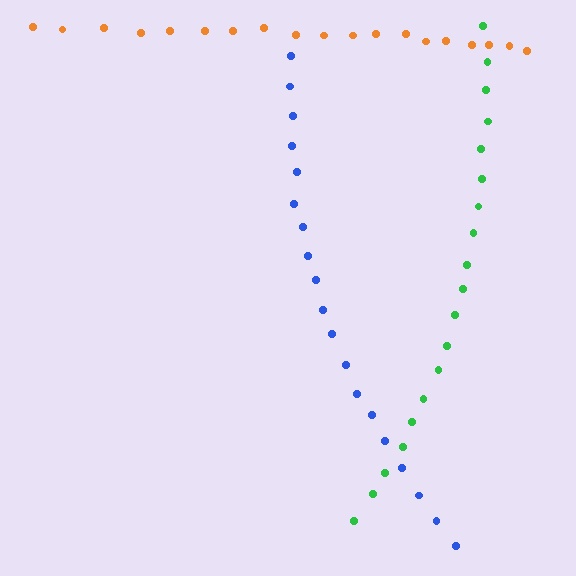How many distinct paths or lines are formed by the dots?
There are 3 distinct paths.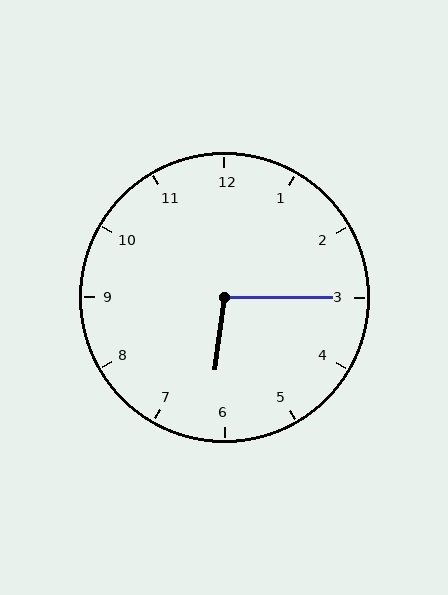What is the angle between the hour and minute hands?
Approximately 98 degrees.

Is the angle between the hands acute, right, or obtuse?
It is obtuse.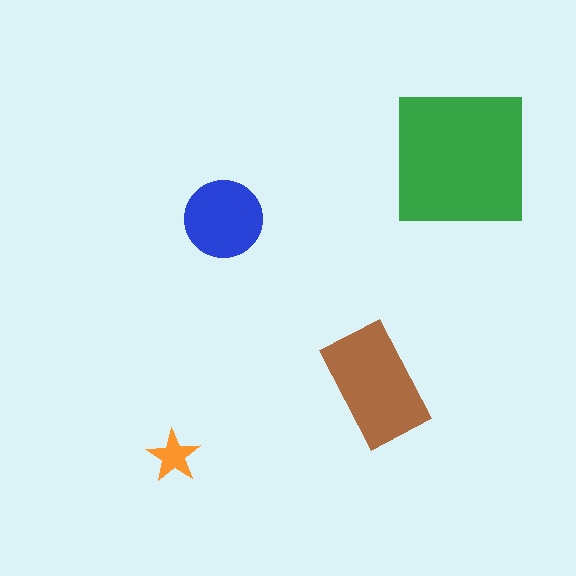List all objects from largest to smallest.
The green square, the brown rectangle, the blue circle, the orange star.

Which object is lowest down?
The orange star is bottommost.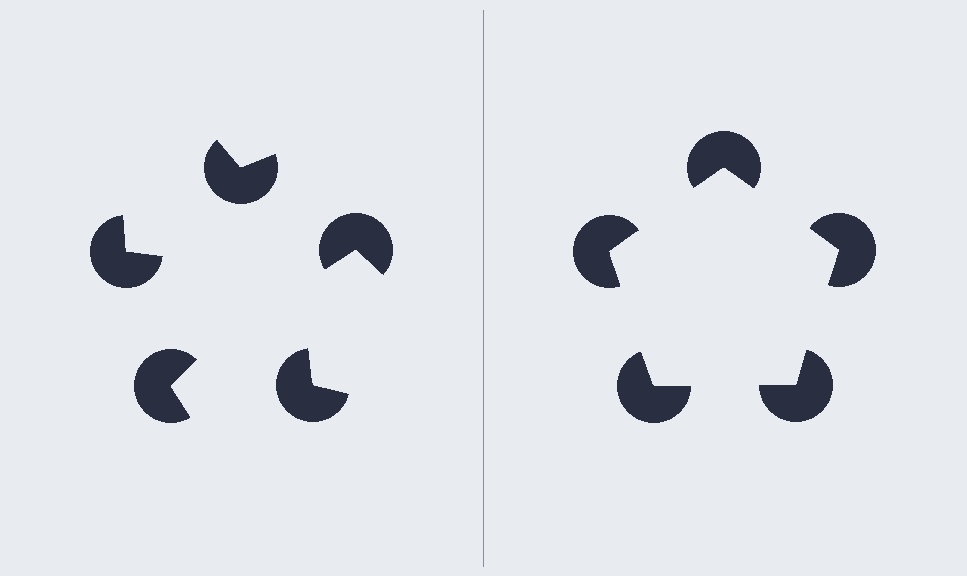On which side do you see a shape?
An illusory pentagon appears on the right side. On the left side the wedge cuts are rotated, so no coherent shape forms.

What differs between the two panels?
The pac-man discs are positioned identically on both sides; only the wedge orientations differ. On the right they align to a pentagon; on the left they are misaligned.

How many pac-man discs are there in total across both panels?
10 — 5 on each side.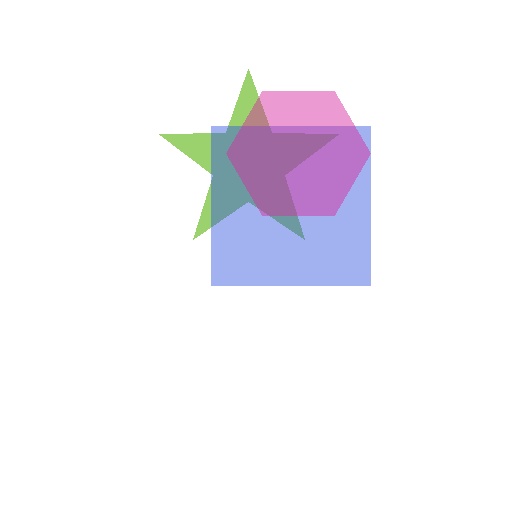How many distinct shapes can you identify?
There are 3 distinct shapes: a lime star, a blue square, a magenta hexagon.